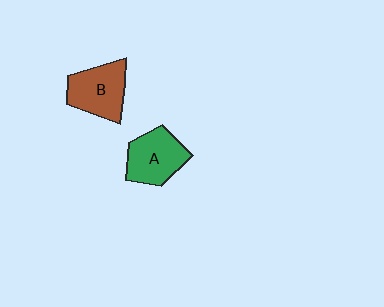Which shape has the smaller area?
Shape A (green).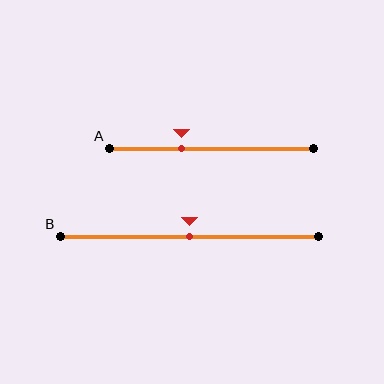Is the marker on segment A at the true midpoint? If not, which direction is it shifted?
No, the marker on segment A is shifted to the left by about 14% of the segment length.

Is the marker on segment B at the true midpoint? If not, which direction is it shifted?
Yes, the marker on segment B is at the true midpoint.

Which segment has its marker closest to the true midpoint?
Segment B has its marker closest to the true midpoint.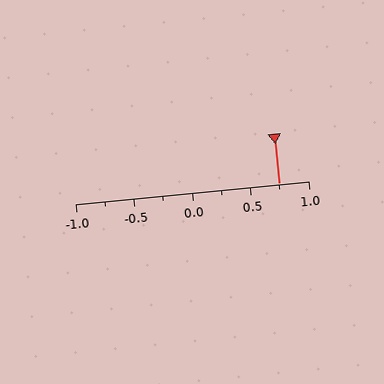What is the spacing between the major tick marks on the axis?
The major ticks are spaced 0.5 apart.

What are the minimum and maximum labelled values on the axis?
The axis runs from -1.0 to 1.0.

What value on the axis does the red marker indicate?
The marker indicates approximately 0.75.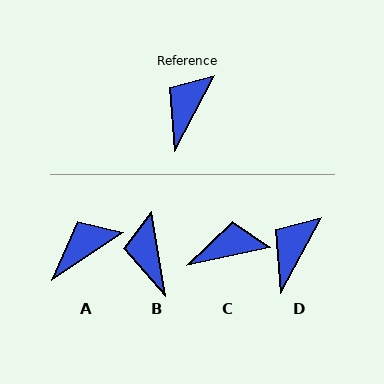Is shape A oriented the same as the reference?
No, it is off by about 28 degrees.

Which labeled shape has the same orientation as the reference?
D.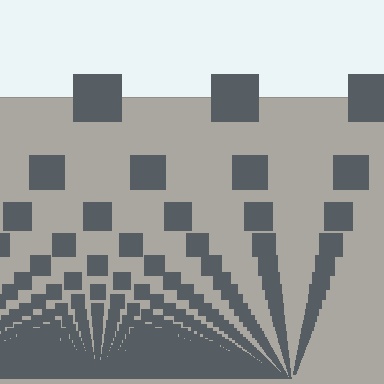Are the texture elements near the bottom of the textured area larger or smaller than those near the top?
Smaller. The gradient is inverted — elements near the bottom are smaller and denser.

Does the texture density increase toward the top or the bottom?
Density increases toward the bottom.